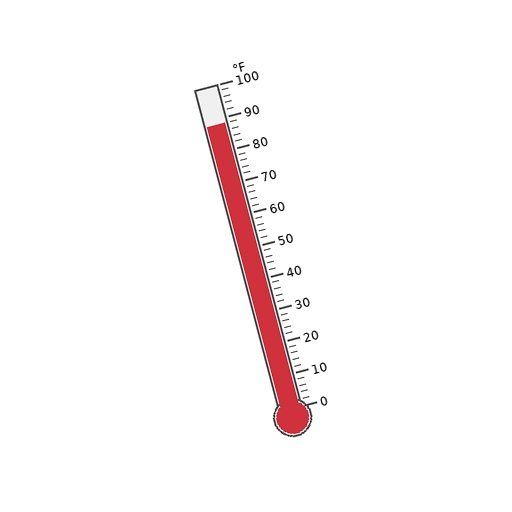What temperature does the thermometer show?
The thermometer shows approximately 88°F.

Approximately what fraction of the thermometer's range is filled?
The thermometer is filled to approximately 90% of its range.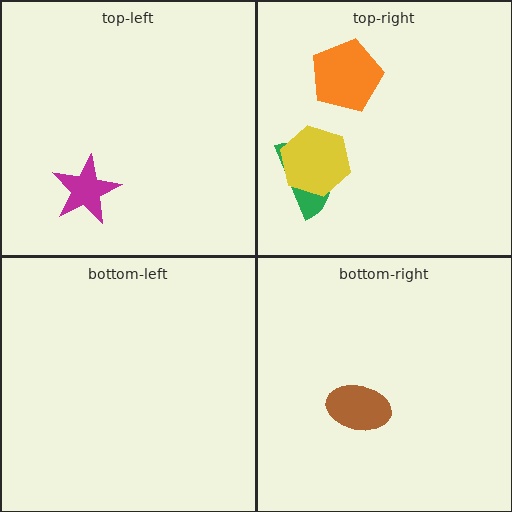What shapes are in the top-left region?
The magenta star.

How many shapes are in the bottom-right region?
1.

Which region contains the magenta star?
The top-left region.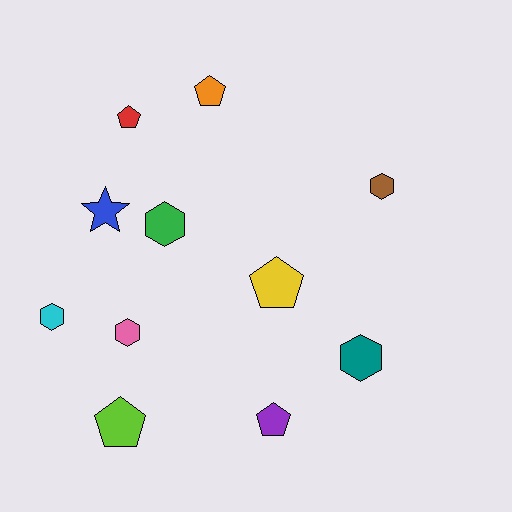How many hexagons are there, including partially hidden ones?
There are 5 hexagons.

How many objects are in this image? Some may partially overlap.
There are 11 objects.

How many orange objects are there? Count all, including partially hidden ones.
There is 1 orange object.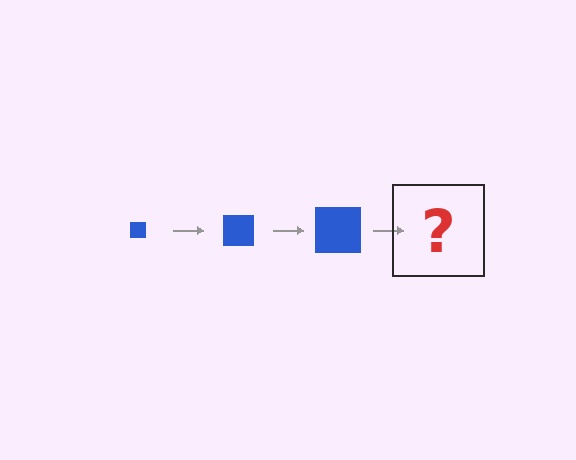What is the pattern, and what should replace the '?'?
The pattern is that the square gets progressively larger each step. The '?' should be a blue square, larger than the previous one.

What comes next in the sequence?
The next element should be a blue square, larger than the previous one.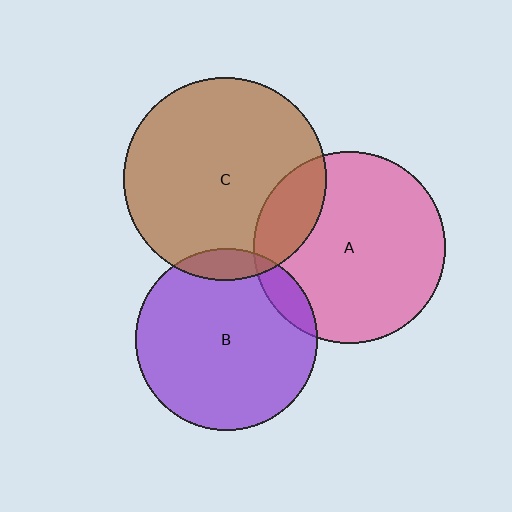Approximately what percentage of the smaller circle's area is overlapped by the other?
Approximately 10%.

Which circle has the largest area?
Circle C (brown).